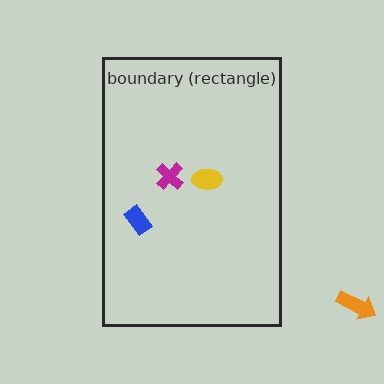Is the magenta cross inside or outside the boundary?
Inside.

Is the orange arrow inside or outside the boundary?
Outside.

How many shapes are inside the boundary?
3 inside, 1 outside.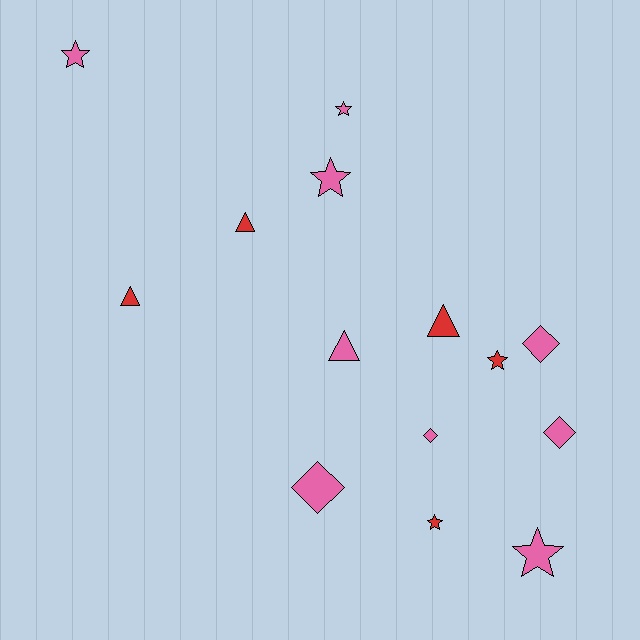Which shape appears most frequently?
Star, with 6 objects.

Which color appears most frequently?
Pink, with 9 objects.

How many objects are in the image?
There are 14 objects.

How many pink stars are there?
There are 4 pink stars.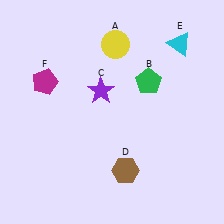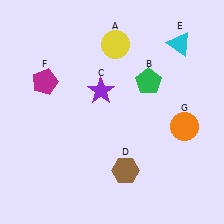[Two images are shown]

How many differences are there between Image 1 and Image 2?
There is 1 difference between the two images.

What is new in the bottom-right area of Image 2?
An orange circle (G) was added in the bottom-right area of Image 2.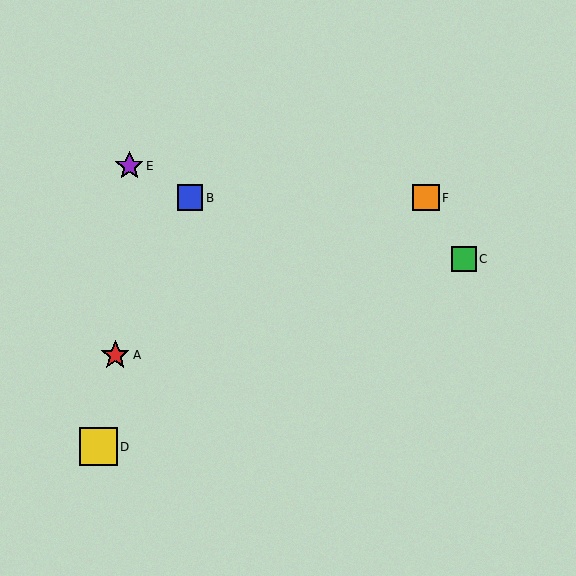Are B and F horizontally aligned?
Yes, both are at y≈198.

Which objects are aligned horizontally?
Objects B, F are aligned horizontally.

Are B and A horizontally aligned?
No, B is at y≈198 and A is at y≈355.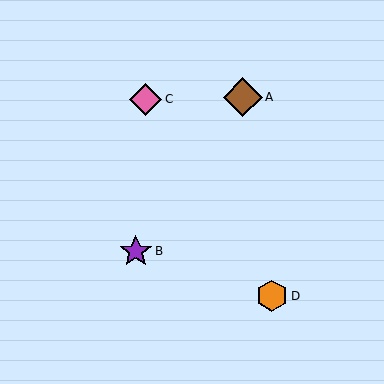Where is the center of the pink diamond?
The center of the pink diamond is at (145, 99).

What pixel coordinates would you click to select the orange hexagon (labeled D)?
Click at (272, 296) to select the orange hexagon D.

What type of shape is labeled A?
Shape A is a brown diamond.